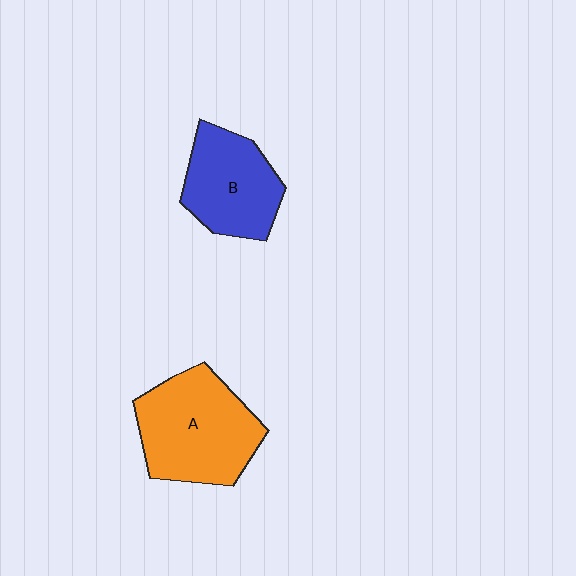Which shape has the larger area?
Shape A (orange).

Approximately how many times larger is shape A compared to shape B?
Approximately 1.3 times.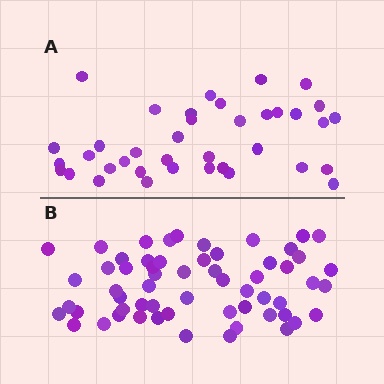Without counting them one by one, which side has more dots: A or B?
Region B (the bottom region) has more dots.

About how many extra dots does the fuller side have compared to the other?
Region B has approximately 20 more dots than region A.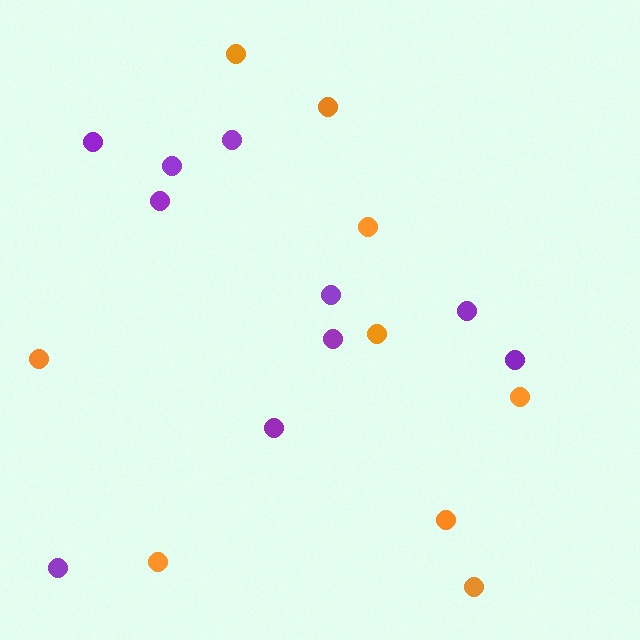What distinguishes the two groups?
There are 2 groups: one group of orange circles (9) and one group of purple circles (10).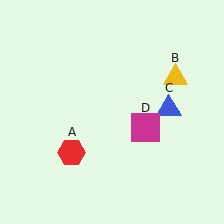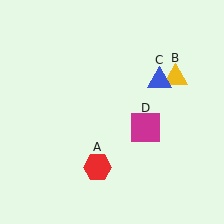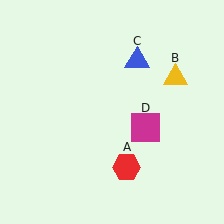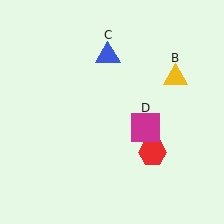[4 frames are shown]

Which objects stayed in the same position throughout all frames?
Yellow triangle (object B) and magenta square (object D) remained stationary.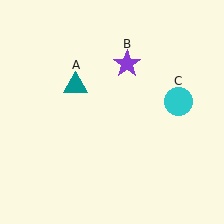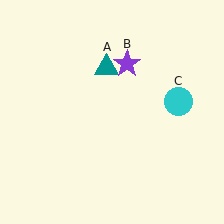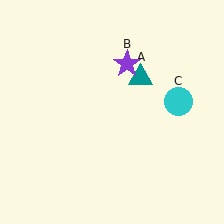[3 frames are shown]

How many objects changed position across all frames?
1 object changed position: teal triangle (object A).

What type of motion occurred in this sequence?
The teal triangle (object A) rotated clockwise around the center of the scene.